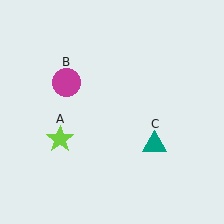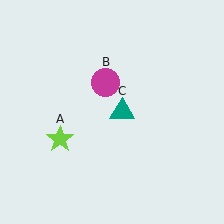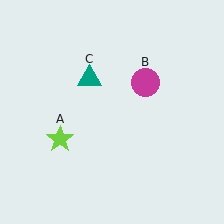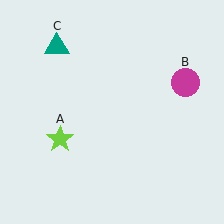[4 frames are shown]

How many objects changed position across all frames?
2 objects changed position: magenta circle (object B), teal triangle (object C).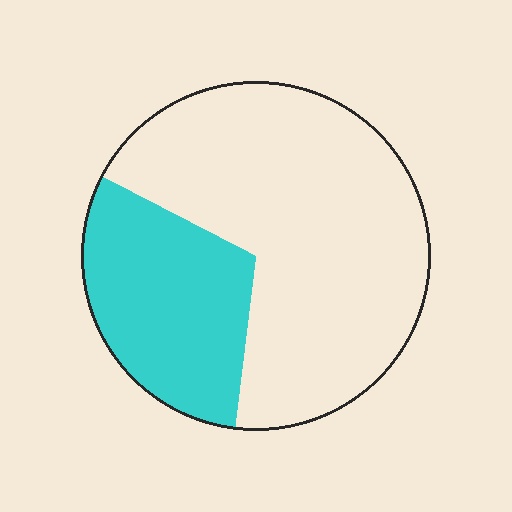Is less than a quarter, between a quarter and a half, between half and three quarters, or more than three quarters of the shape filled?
Between a quarter and a half.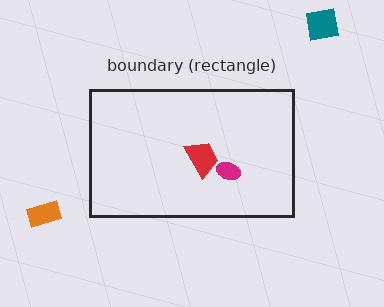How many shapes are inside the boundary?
2 inside, 2 outside.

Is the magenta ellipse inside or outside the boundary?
Inside.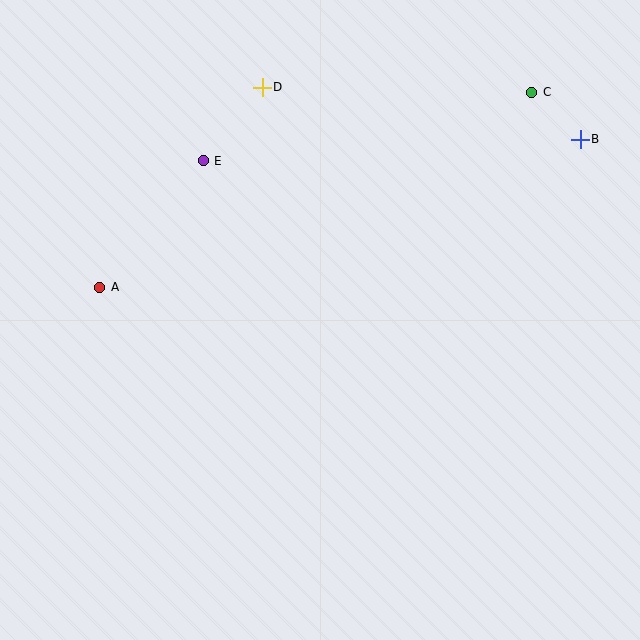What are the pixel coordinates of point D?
Point D is at (262, 87).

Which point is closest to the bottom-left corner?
Point A is closest to the bottom-left corner.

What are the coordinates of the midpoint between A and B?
The midpoint between A and B is at (340, 213).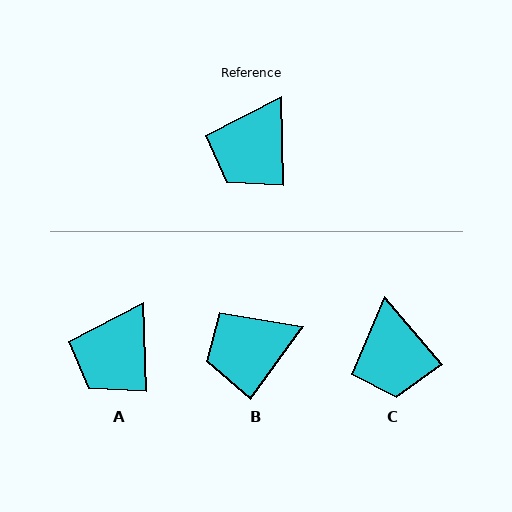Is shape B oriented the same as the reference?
No, it is off by about 38 degrees.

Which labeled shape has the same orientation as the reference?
A.